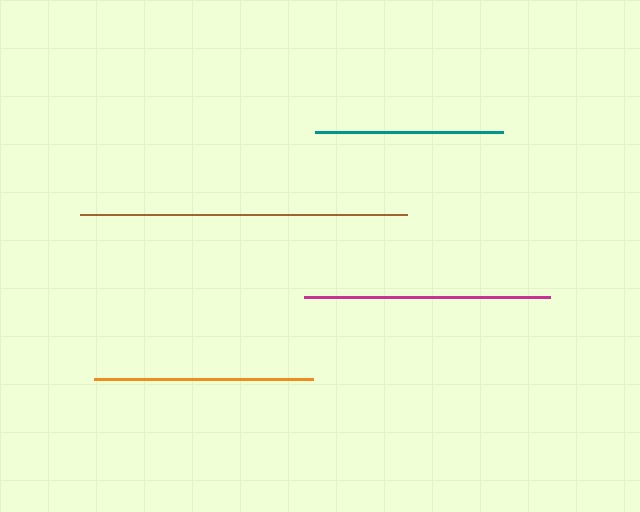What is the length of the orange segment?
The orange segment is approximately 220 pixels long.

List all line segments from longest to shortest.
From longest to shortest: brown, magenta, orange, teal.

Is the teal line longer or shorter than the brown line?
The brown line is longer than the teal line.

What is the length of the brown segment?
The brown segment is approximately 328 pixels long.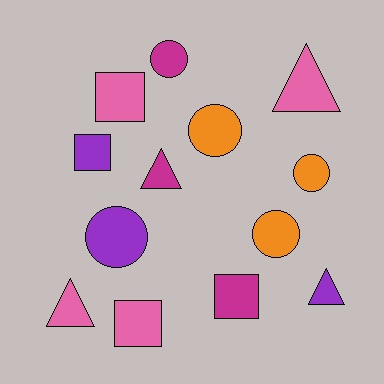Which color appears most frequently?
Pink, with 4 objects.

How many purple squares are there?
There is 1 purple square.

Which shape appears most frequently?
Circle, with 5 objects.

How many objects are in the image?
There are 13 objects.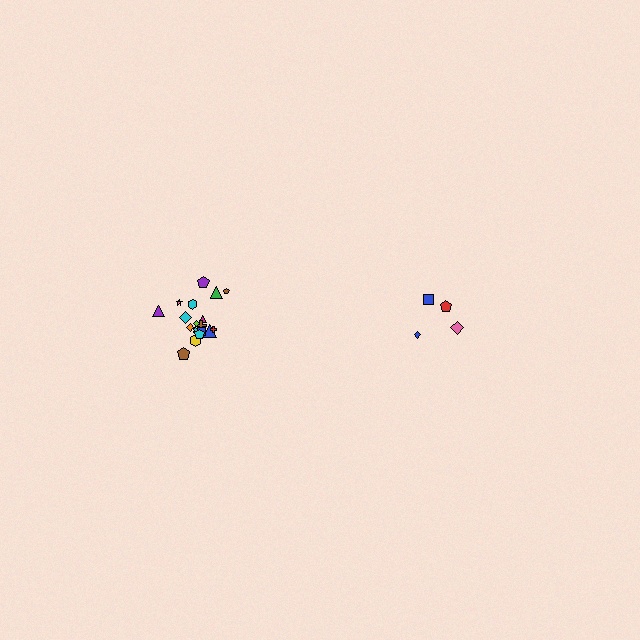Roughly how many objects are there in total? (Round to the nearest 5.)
Roughly 20 objects in total.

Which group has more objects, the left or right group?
The left group.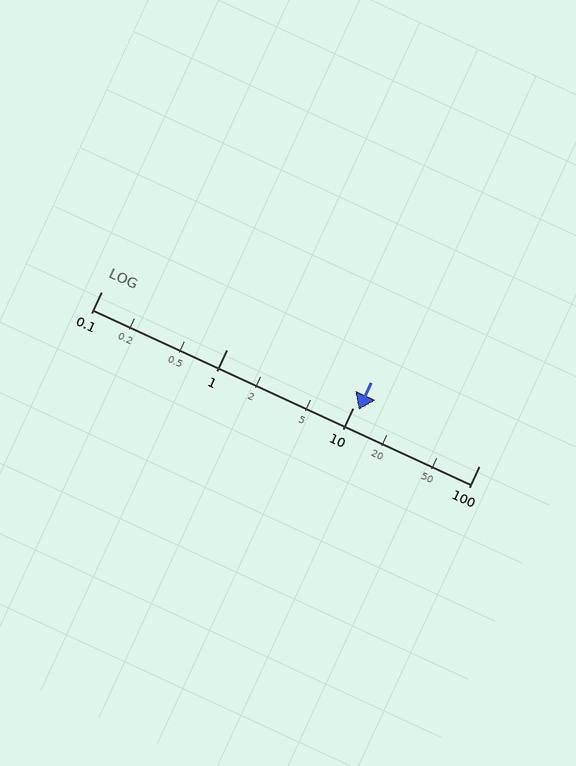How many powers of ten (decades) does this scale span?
The scale spans 3 decades, from 0.1 to 100.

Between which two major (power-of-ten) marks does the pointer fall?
The pointer is between 10 and 100.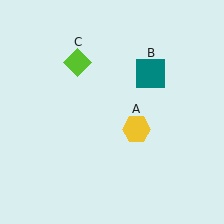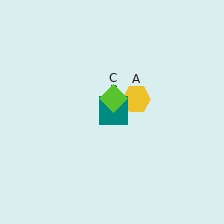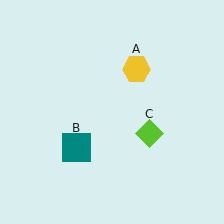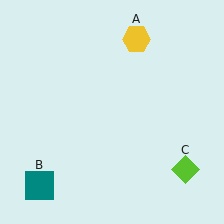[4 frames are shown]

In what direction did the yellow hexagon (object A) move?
The yellow hexagon (object A) moved up.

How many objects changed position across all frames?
3 objects changed position: yellow hexagon (object A), teal square (object B), lime diamond (object C).